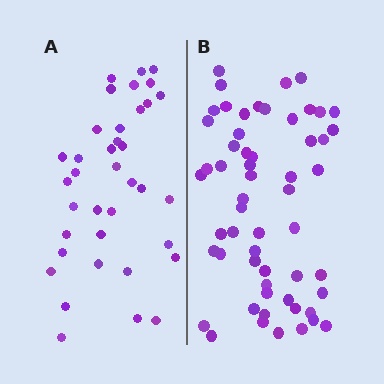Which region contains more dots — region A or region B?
Region B (the right region) has more dots.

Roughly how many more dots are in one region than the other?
Region B has approximately 20 more dots than region A.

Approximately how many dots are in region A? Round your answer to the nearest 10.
About 40 dots. (The exact count is 37, which rounds to 40.)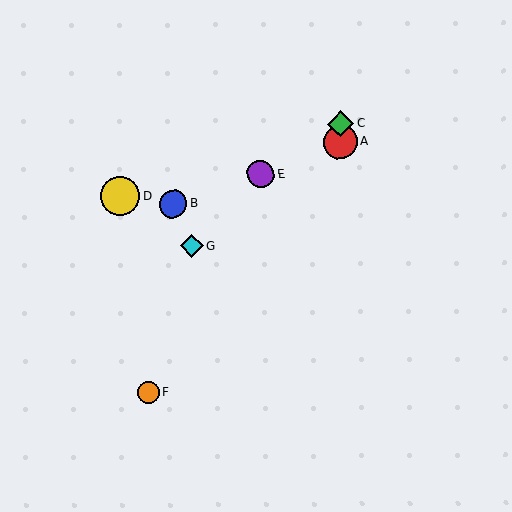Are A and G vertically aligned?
No, A is at x≈341 and G is at x≈192.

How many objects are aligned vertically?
2 objects (A, C) are aligned vertically.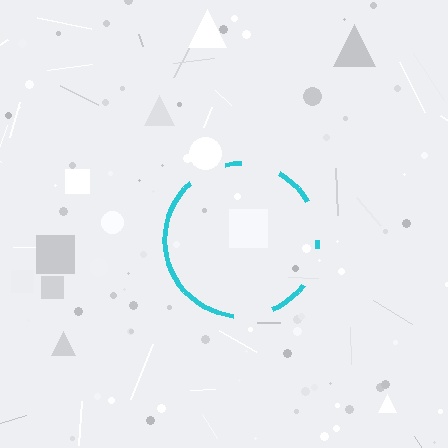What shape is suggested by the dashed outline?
The dashed outline suggests a circle.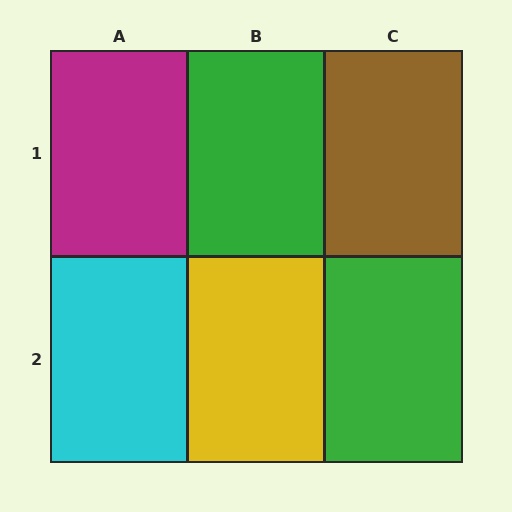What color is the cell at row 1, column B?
Green.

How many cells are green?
2 cells are green.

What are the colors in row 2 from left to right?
Cyan, yellow, green.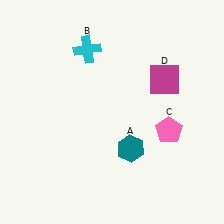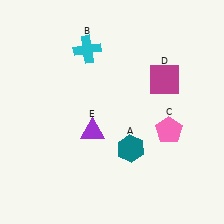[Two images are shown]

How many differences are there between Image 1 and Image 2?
There is 1 difference between the two images.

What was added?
A purple triangle (E) was added in Image 2.